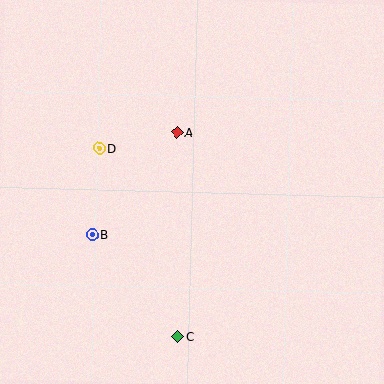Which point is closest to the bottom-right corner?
Point C is closest to the bottom-right corner.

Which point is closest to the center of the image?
Point A at (177, 132) is closest to the center.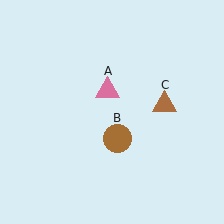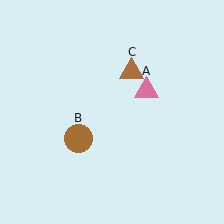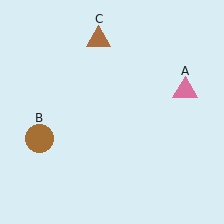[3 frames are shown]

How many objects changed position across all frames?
3 objects changed position: pink triangle (object A), brown circle (object B), brown triangle (object C).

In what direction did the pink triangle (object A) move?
The pink triangle (object A) moved right.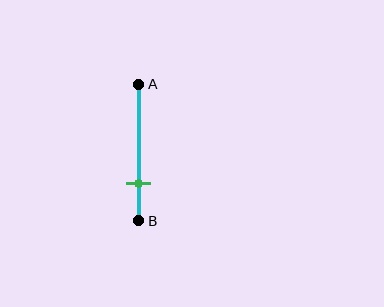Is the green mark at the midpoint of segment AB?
No, the mark is at about 75% from A, not at the 50% midpoint.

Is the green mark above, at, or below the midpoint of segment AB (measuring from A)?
The green mark is below the midpoint of segment AB.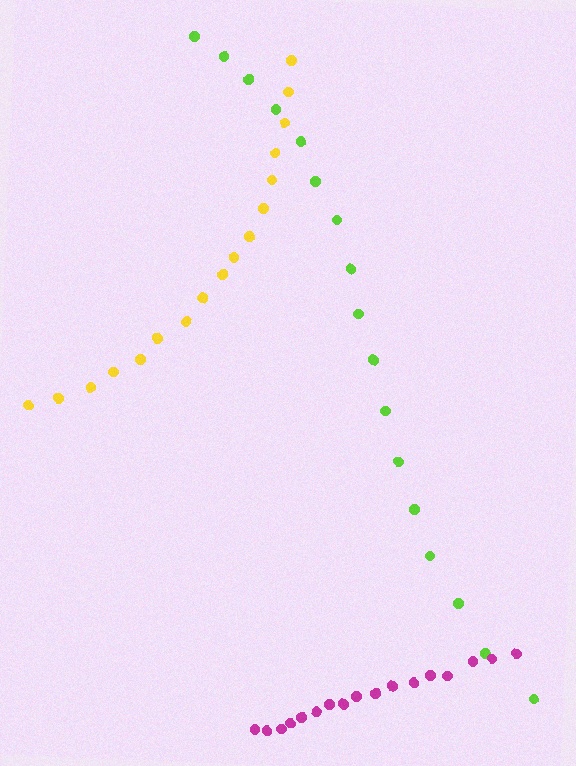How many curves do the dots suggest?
There are 3 distinct paths.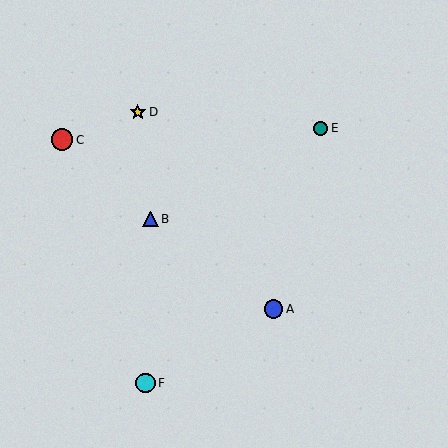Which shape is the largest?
The red circle (labeled C) is the largest.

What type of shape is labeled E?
Shape E is a teal circle.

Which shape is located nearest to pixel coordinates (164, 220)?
The blue triangle (labeled B) at (150, 219) is nearest to that location.